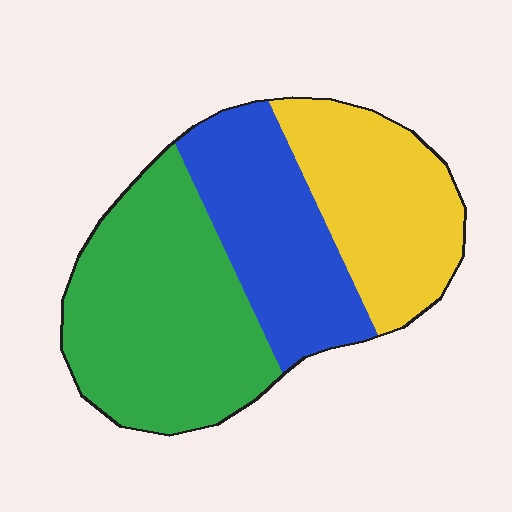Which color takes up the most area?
Green, at roughly 45%.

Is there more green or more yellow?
Green.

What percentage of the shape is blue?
Blue takes up about one quarter (1/4) of the shape.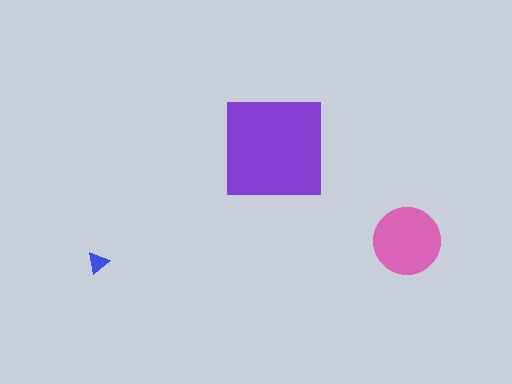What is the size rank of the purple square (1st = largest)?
1st.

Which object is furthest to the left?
The blue triangle is leftmost.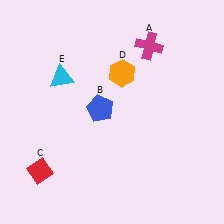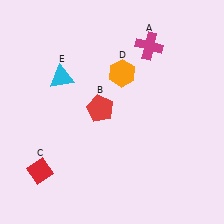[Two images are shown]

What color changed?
The pentagon (B) changed from blue in Image 1 to red in Image 2.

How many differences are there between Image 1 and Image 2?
There is 1 difference between the two images.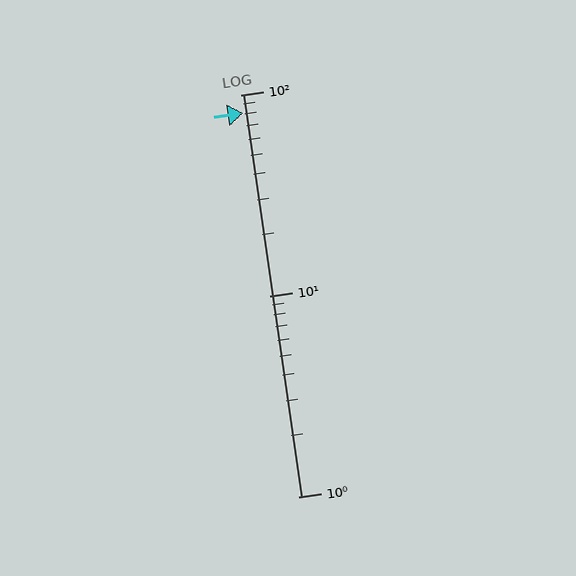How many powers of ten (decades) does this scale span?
The scale spans 2 decades, from 1 to 100.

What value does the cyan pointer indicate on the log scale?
The pointer indicates approximately 81.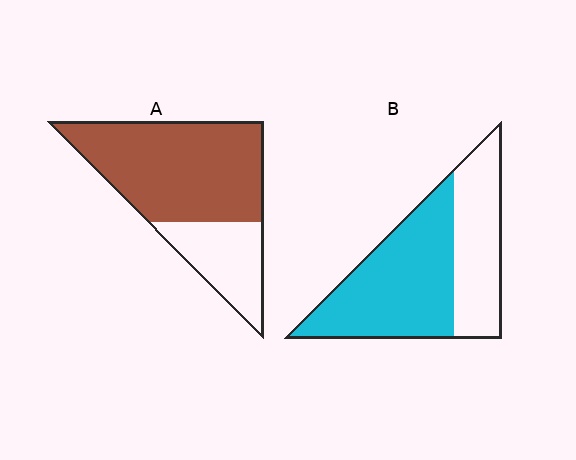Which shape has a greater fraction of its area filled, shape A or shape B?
Shape A.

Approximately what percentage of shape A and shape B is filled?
A is approximately 70% and B is approximately 60%.